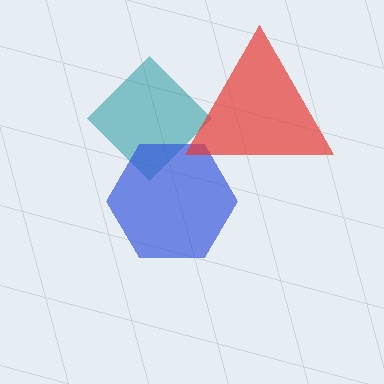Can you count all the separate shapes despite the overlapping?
Yes, there are 3 separate shapes.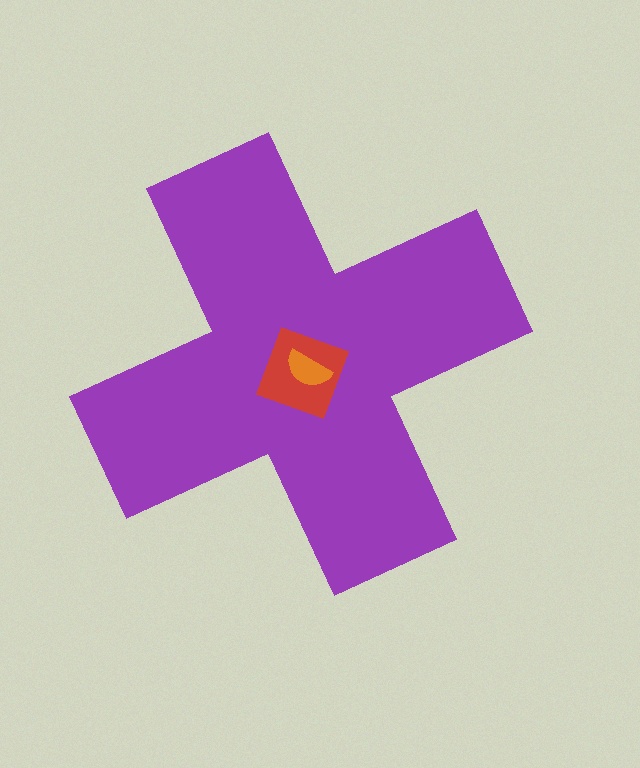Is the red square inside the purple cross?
Yes.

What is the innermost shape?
The orange semicircle.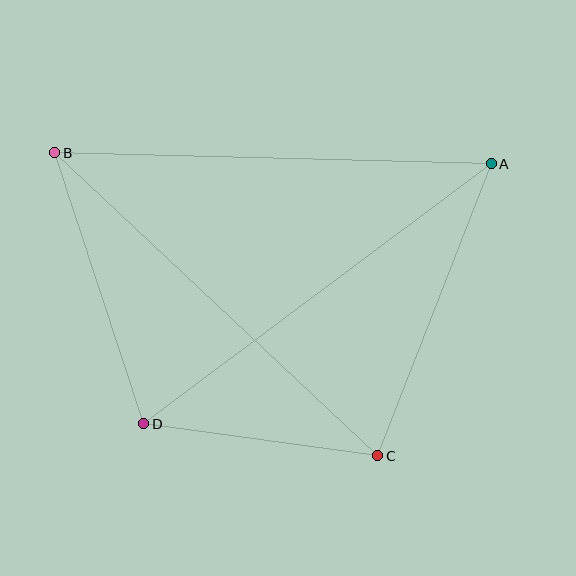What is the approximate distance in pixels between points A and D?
The distance between A and D is approximately 434 pixels.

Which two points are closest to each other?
Points C and D are closest to each other.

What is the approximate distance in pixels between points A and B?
The distance between A and B is approximately 437 pixels.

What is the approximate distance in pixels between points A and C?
The distance between A and C is approximately 313 pixels.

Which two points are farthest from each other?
Points B and C are farthest from each other.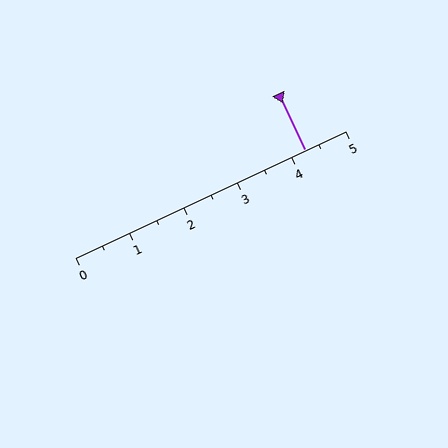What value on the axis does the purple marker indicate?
The marker indicates approximately 4.2.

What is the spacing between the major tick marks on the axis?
The major ticks are spaced 1 apart.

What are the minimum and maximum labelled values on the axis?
The axis runs from 0 to 5.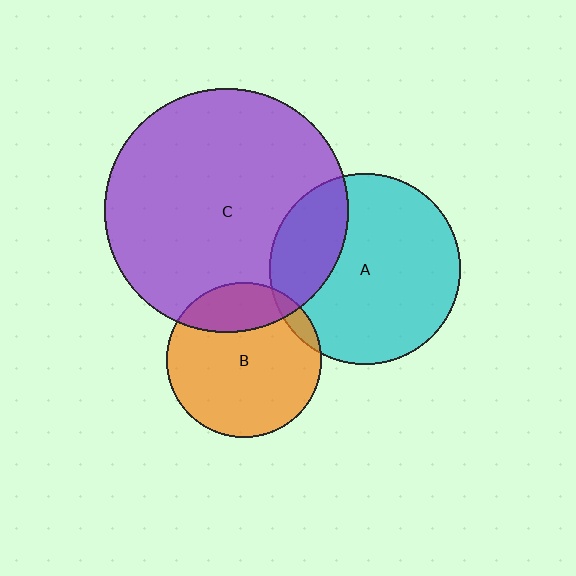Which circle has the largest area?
Circle C (purple).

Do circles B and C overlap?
Yes.